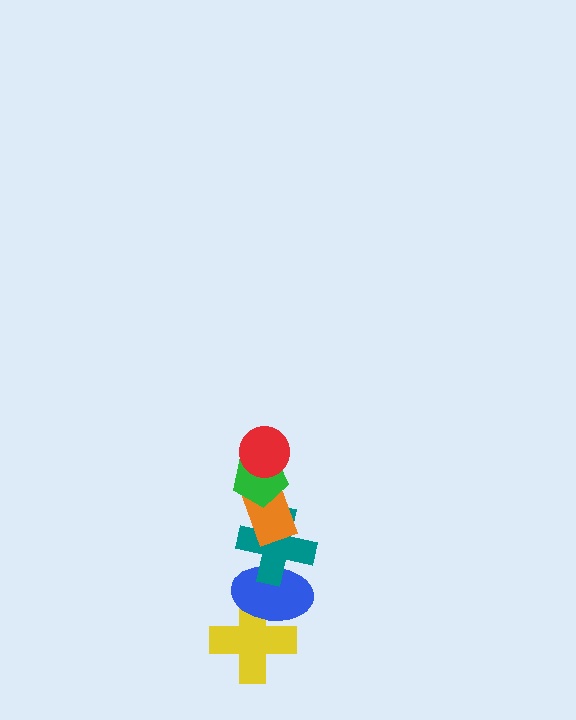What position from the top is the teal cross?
The teal cross is 4th from the top.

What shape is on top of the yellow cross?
The blue ellipse is on top of the yellow cross.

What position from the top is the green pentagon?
The green pentagon is 2nd from the top.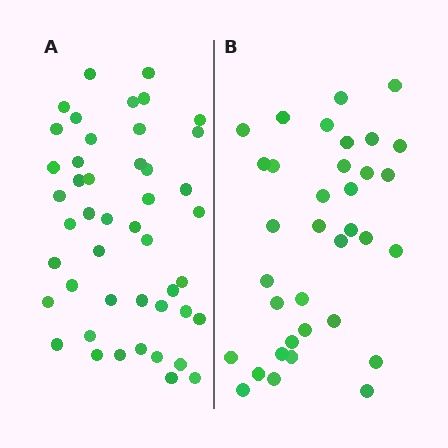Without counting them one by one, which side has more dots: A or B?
Region A (the left region) has more dots.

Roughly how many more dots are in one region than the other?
Region A has roughly 12 or so more dots than region B.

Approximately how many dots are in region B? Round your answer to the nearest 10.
About 40 dots. (The exact count is 35, which rounds to 40.)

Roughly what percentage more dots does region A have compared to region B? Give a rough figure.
About 30% more.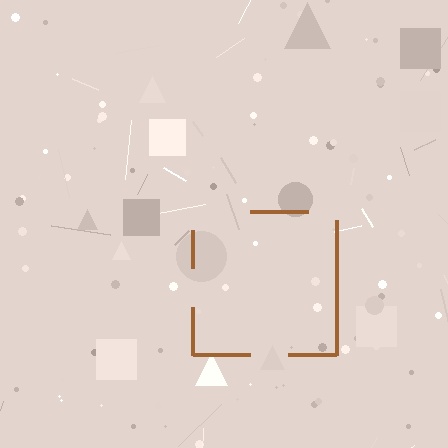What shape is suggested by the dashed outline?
The dashed outline suggests a square.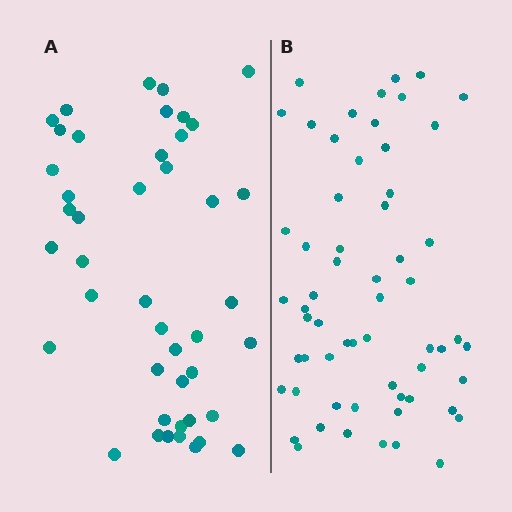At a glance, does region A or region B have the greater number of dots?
Region B (the right region) has more dots.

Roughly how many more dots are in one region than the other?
Region B has approximately 15 more dots than region A.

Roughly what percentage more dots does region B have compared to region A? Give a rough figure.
About 35% more.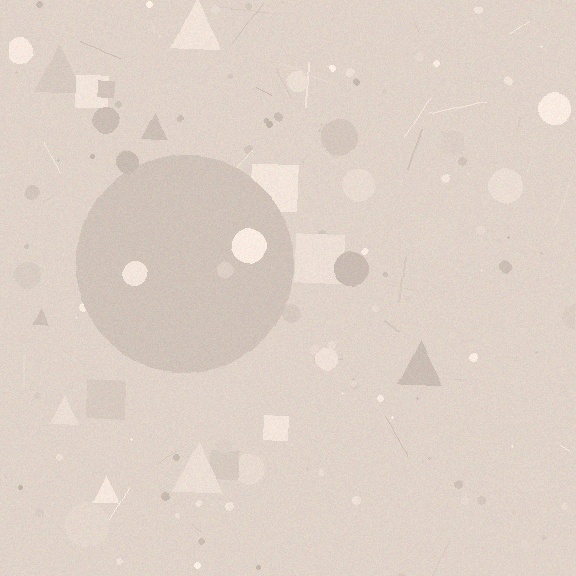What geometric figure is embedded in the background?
A circle is embedded in the background.